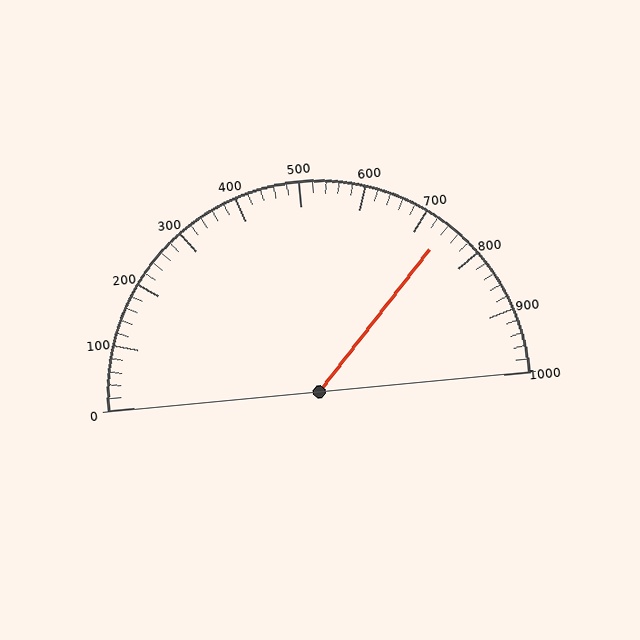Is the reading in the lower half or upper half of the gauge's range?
The reading is in the upper half of the range (0 to 1000).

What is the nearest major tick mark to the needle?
The nearest major tick mark is 700.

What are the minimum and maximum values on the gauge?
The gauge ranges from 0 to 1000.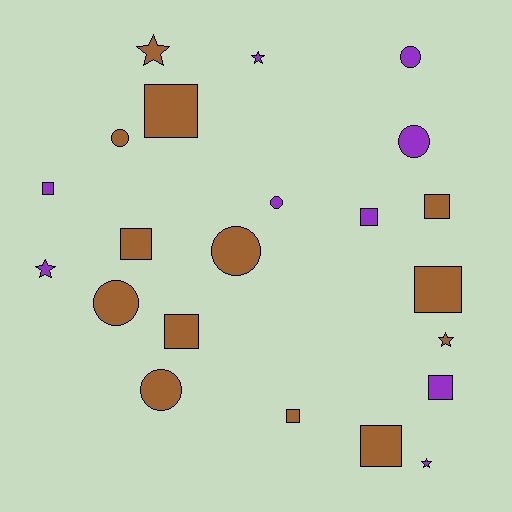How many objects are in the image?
There are 22 objects.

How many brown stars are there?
There are 2 brown stars.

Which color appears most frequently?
Brown, with 13 objects.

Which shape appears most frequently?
Square, with 10 objects.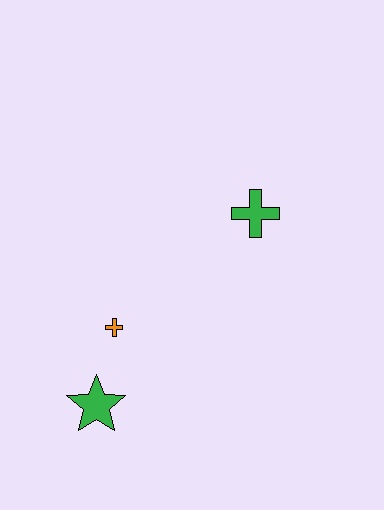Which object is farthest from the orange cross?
The green cross is farthest from the orange cross.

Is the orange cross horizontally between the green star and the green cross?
Yes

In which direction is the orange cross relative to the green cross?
The orange cross is to the left of the green cross.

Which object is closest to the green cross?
The orange cross is closest to the green cross.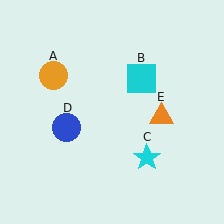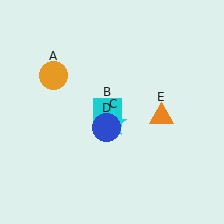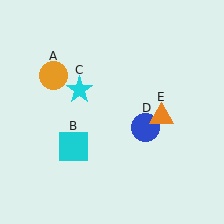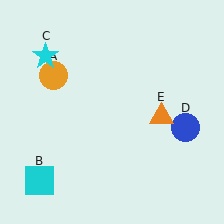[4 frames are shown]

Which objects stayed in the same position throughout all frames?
Orange circle (object A) and orange triangle (object E) remained stationary.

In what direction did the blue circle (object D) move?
The blue circle (object D) moved right.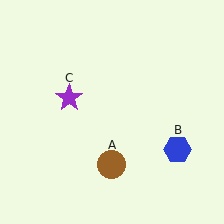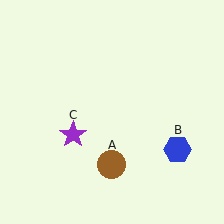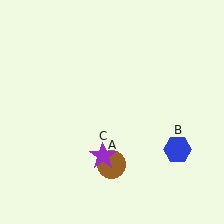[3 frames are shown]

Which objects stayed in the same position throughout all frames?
Brown circle (object A) and blue hexagon (object B) remained stationary.